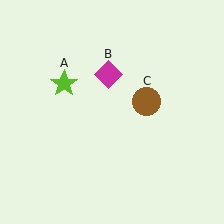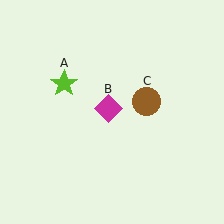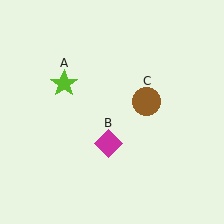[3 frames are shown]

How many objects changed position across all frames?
1 object changed position: magenta diamond (object B).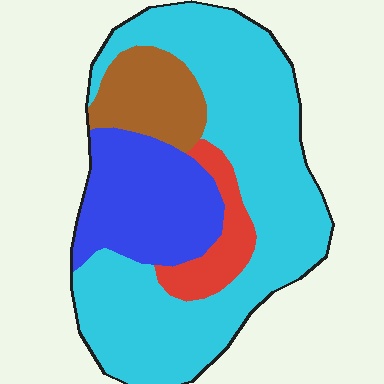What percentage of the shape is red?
Red covers about 10% of the shape.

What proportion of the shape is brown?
Brown covers around 10% of the shape.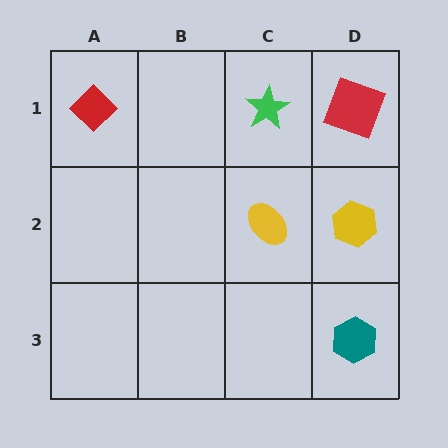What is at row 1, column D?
A red square.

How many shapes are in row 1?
3 shapes.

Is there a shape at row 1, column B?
No, that cell is empty.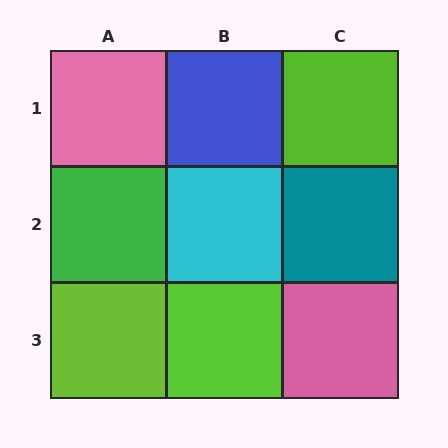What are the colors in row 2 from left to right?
Green, cyan, teal.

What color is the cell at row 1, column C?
Lime.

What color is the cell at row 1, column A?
Pink.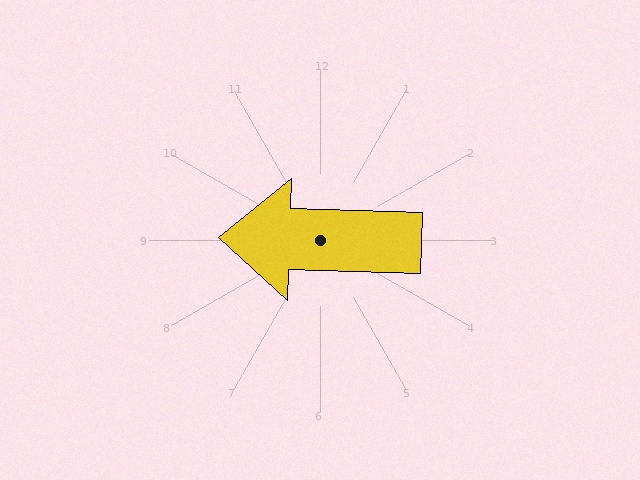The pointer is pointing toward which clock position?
Roughly 9 o'clock.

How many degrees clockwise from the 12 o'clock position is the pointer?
Approximately 272 degrees.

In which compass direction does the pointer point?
West.